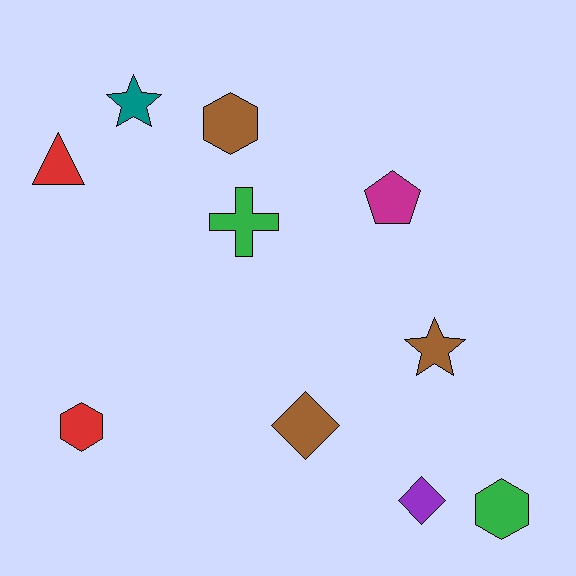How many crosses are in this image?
There is 1 cross.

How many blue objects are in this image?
There are no blue objects.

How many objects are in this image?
There are 10 objects.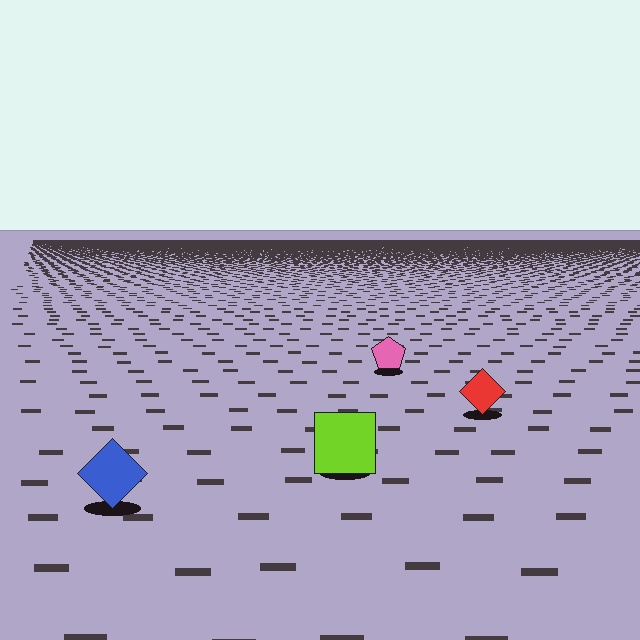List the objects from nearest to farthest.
From nearest to farthest: the blue diamond, the lime square, the red diamond, the pink pentagon.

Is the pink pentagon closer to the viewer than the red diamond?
No. The red diamond is closer — you can tell from the texture gradient: the ground texture is coarser near it.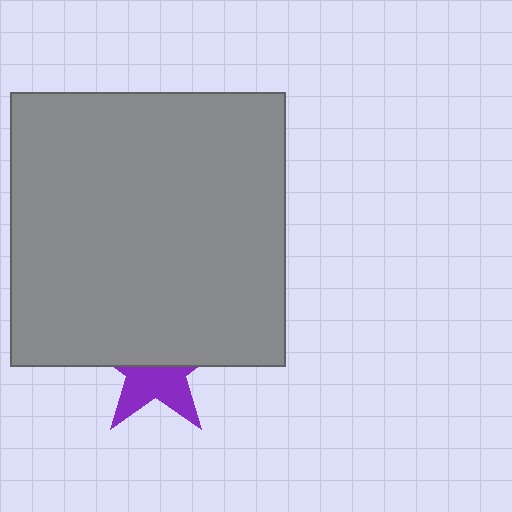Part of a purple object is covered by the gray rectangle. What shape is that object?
It is a star.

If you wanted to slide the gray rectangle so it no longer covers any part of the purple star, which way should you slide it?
Slide it up — that is the most direct way to separate the two shapes.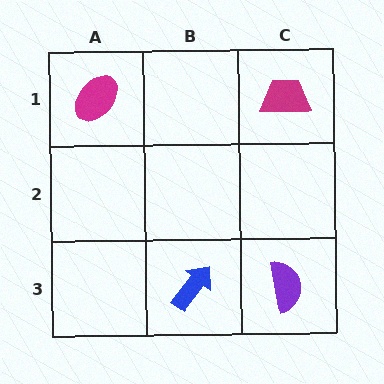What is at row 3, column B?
A blue arrow.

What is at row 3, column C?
A purple semicircle.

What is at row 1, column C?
A magenta trapezoid.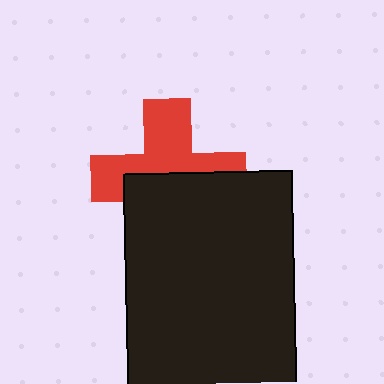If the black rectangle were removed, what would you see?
You would see the complete red cross.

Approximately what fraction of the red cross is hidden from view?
Roughly 49% of the red cross is hidden behind the black rectangle.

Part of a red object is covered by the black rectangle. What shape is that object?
It is a cross.